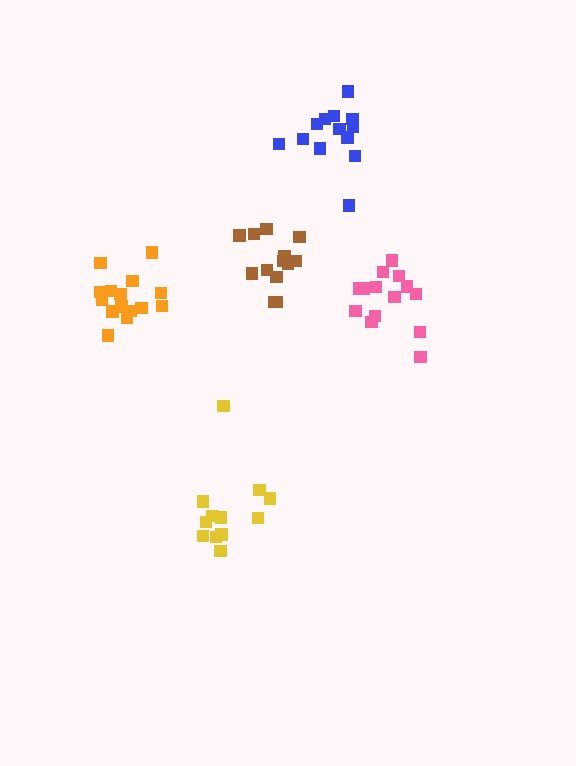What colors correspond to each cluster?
The clusters are colored: pink, yellow, blue, brown, orange.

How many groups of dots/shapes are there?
There are 5 groups.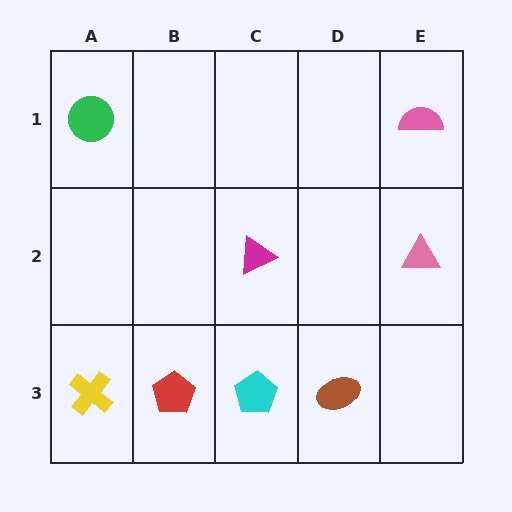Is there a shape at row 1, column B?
No, that cell is empty.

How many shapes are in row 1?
2 shapes.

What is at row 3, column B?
A red pentagon.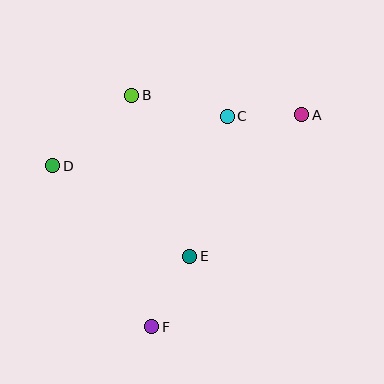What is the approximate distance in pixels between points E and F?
The distance between E and F is approximately 80 pixels.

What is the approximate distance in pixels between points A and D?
The distance between A and D is approximately 254 pixels.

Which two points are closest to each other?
Points A and C are closest to each other.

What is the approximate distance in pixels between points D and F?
The distance between D and F is approximately 189 pixels.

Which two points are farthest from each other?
Points A and F are farthest from each other.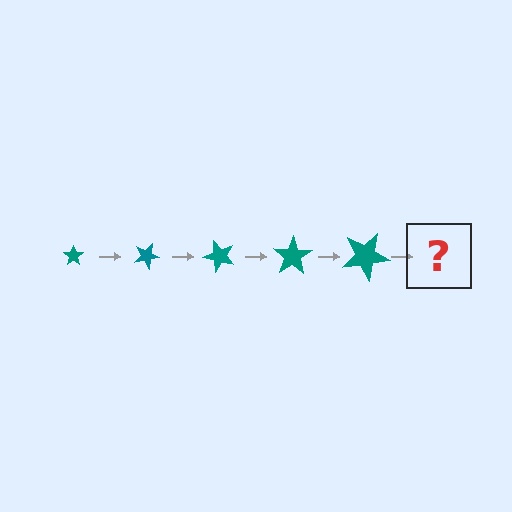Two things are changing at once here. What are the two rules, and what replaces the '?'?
The two rules are that the star grows larger each step and it rotates 25 degrees each step. The '?' should be a star, larger than the previous one and rotated 125 degrees from the start.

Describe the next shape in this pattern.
It should be a star, larger than the previous one and rotated 125 degrees from the start.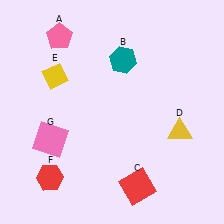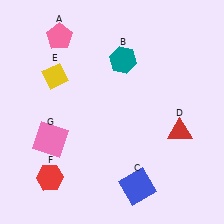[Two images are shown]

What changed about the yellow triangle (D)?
In Image 1, D is yellow. In Image 2, it changed to red.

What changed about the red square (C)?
In Image 1, C is red. In Image 2, it changed to blue.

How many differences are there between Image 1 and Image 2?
There are 2 differences between the two images.